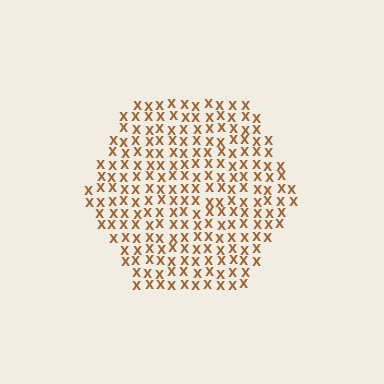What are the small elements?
The small elements are letter X's.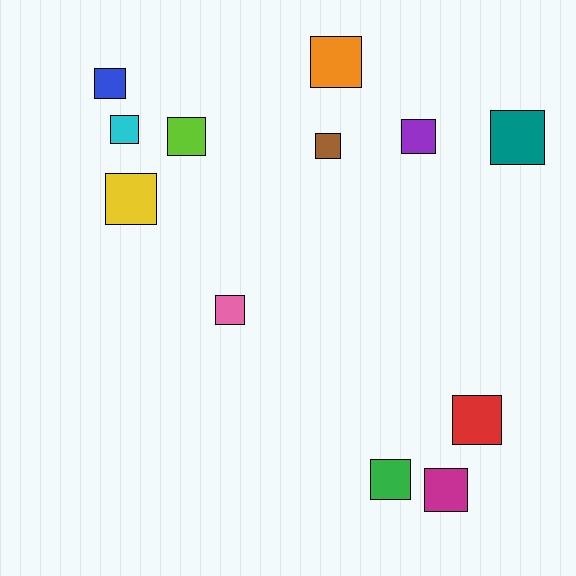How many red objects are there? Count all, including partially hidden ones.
There is 1 red object.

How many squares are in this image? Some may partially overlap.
There are 12 squares.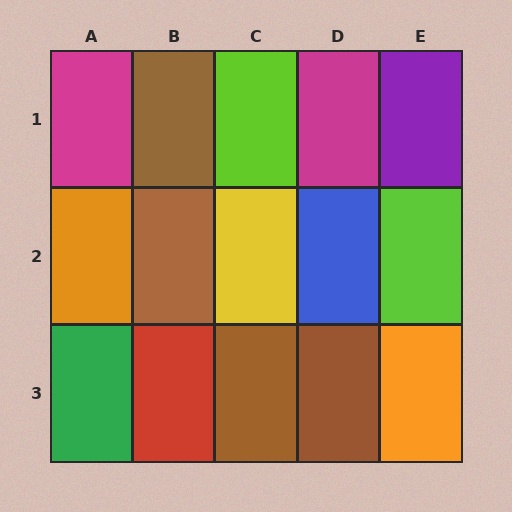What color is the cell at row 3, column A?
Green.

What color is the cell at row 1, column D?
Magenta.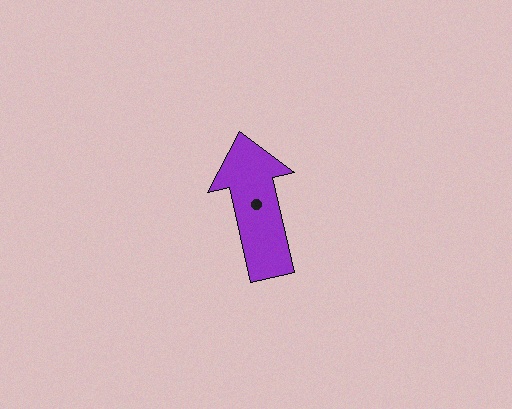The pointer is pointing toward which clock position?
Roughly 12 o'clock.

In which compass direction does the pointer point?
North.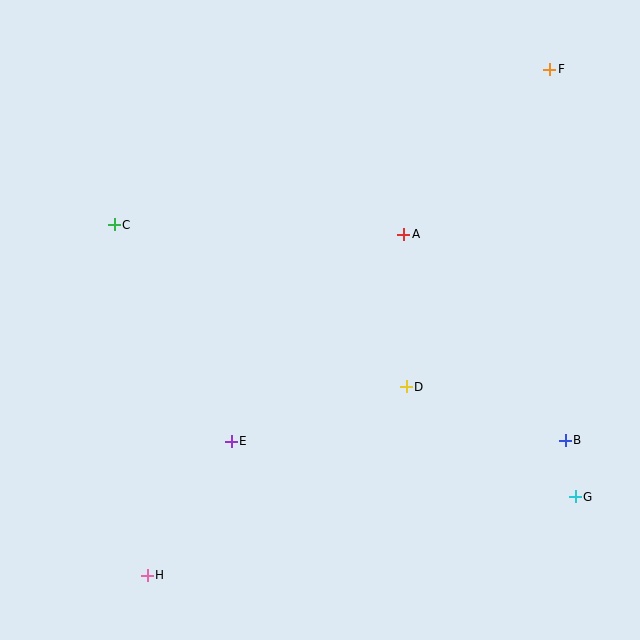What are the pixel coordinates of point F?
Point F is at (550, 69).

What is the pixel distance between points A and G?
The distance between A and G is 313 pixels.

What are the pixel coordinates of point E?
Point E is at (231, 441).